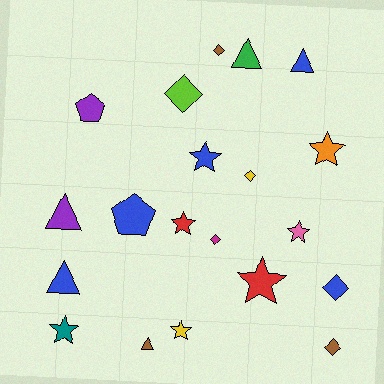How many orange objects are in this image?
There is 1 orange object.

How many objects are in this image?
There are 20 objects.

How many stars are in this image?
There are 7 stars.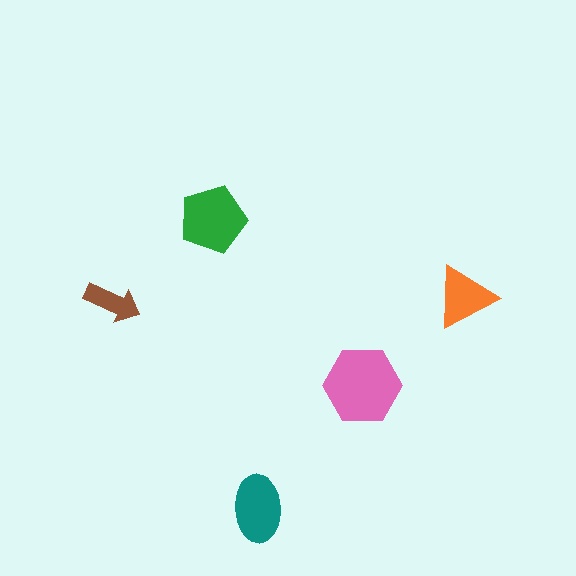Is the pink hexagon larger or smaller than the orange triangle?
Larger.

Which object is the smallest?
The brown arrow.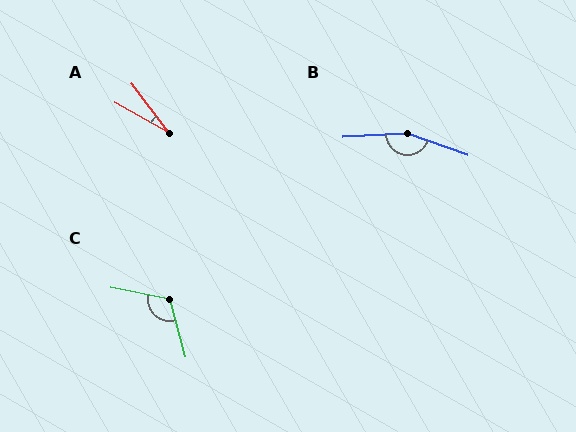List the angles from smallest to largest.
A (24°), C (116°), B (158°).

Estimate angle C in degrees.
Approximately 116 degrees.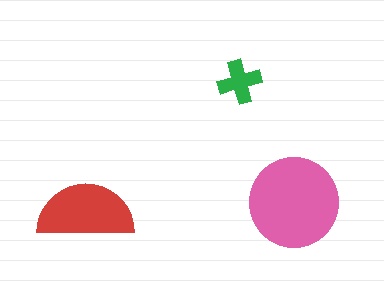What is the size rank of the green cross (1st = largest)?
3rd.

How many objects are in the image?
There are 3 objects in the image.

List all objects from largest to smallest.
The pink circle, the red semicircle, the green cross.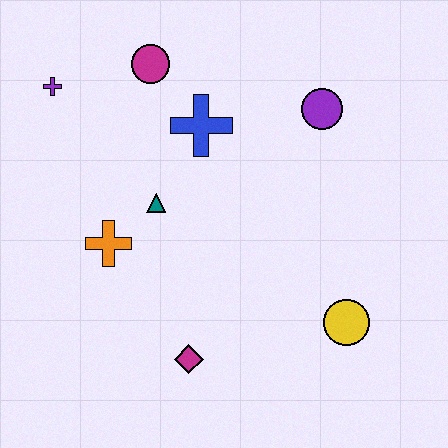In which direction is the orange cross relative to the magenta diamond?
The orange cross is above the magenta diamond.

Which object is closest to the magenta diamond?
The orange cross is closest to the magenta diamond.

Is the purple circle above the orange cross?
Yes